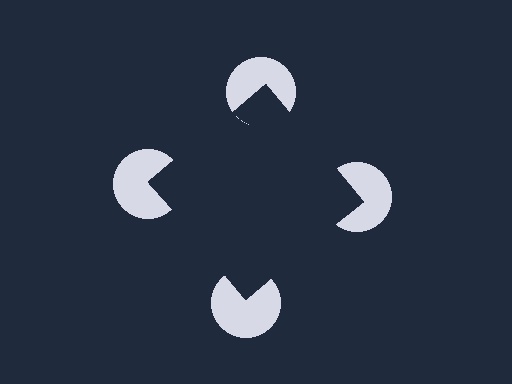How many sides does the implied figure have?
4 sides.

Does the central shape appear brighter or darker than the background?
It typically appears slightly darker than the background, even though no actual brightness change is drawn.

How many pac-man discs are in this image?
There are 4 — one at each vertex of the illusory square.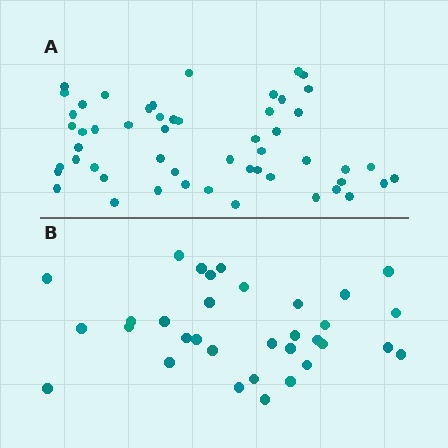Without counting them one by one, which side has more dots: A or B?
Region A (the top region) has more dots.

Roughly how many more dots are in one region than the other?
Region A has approximately 20 more dots than region B.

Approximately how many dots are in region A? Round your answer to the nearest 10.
About 50 dots. (The exact count is 53, which rounds to 50.)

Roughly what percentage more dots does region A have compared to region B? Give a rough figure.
About 60% more.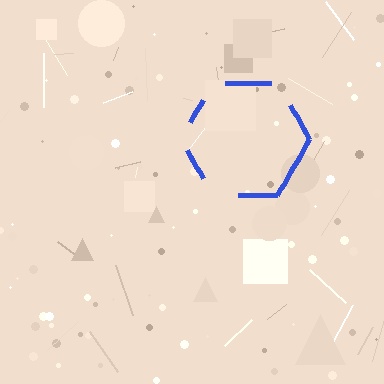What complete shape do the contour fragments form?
The contour fragments form a hexagon.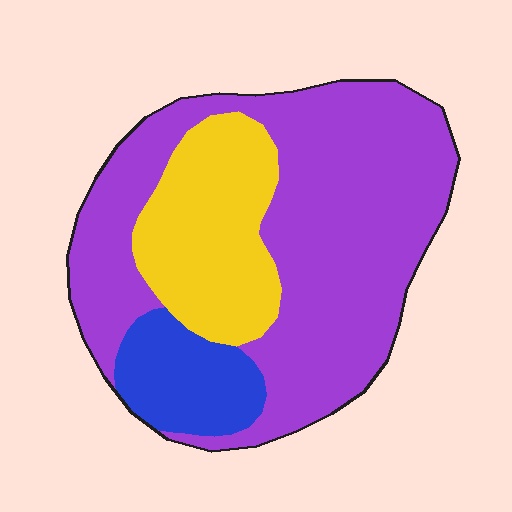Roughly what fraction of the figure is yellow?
Yellow takes up about one quarter (1/4) of the figure.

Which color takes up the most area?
Purple, at roughly 65%.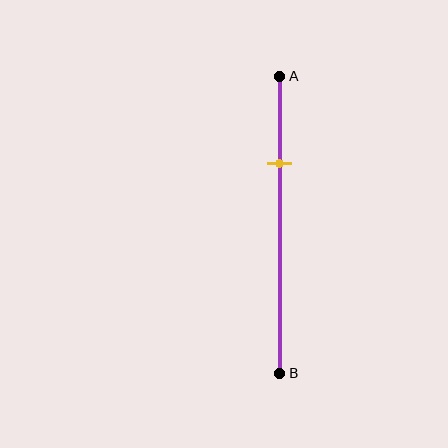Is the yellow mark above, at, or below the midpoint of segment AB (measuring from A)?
The yellow mark is above the midpoint of segment AB.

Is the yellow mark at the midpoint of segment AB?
No, the mark is at about 30% from A, not at the 50% midpoint.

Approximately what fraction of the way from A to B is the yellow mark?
The yellow mark is approximately 30% of the way from A to B.